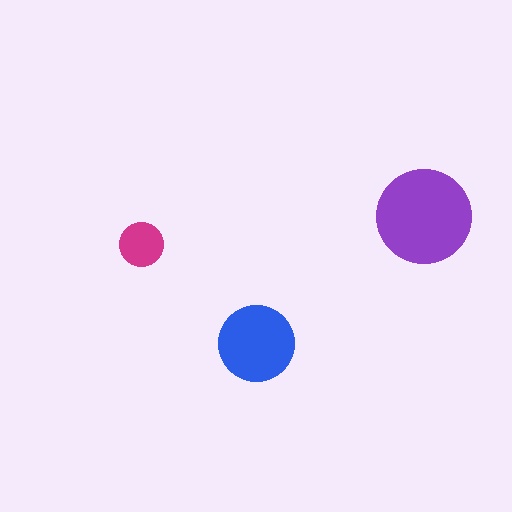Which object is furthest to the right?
The purple circle is rightmost.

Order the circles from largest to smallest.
the purple one, the blue one, the magenta one.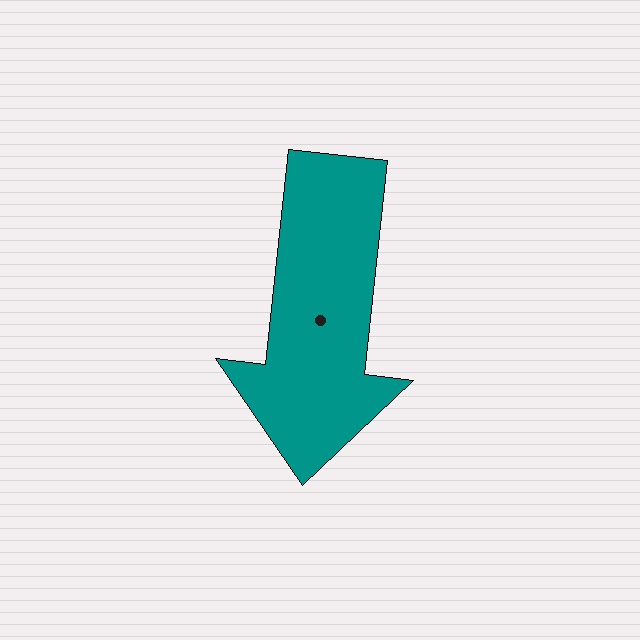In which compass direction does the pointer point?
South.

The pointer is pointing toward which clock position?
Roughly 6 o'clock.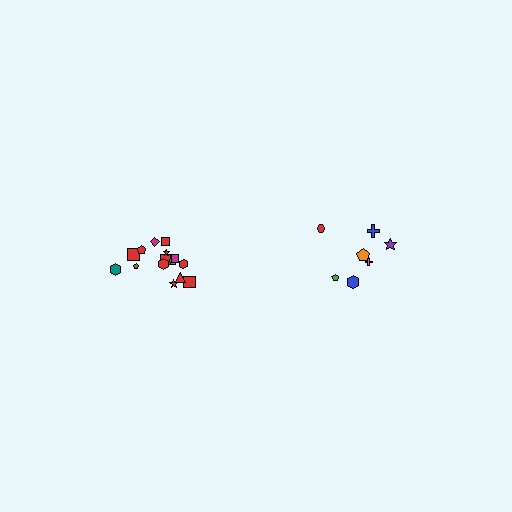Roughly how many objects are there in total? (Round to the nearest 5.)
Roughly 20 objects in total.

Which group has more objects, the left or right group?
The left group.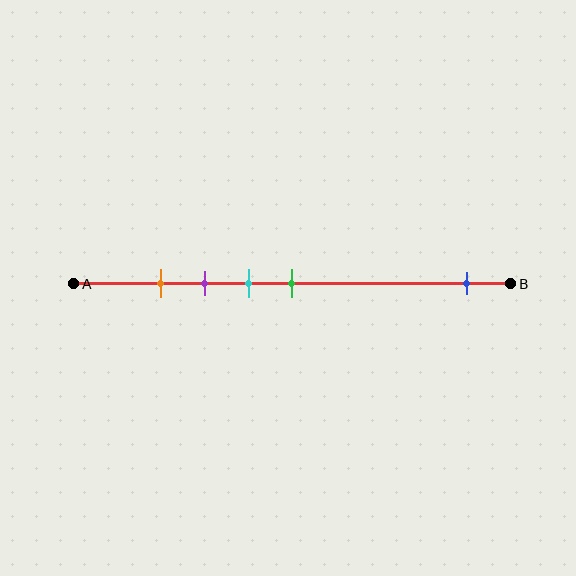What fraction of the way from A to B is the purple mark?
The purple mark is approximately 30% (0.3) of the way from A to B.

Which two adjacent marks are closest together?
The orange and purple marks are the closest adjacent pair.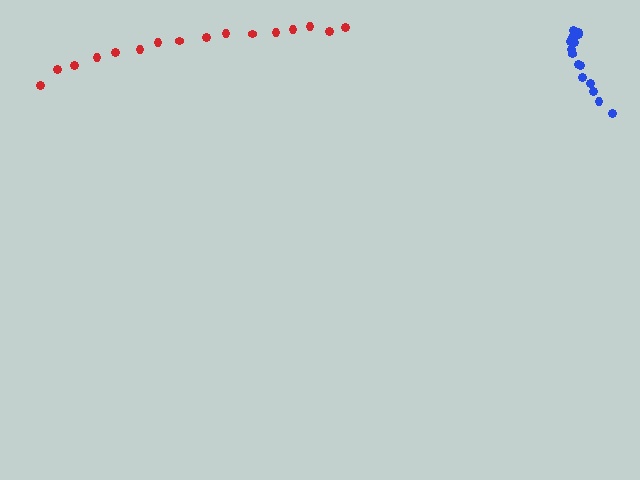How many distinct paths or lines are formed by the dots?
There are 2 distinct paths.